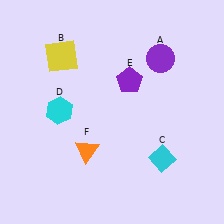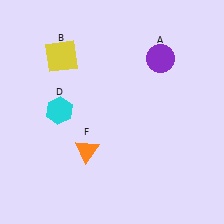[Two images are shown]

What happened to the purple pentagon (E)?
The purple pentagon (E) was removed in Image 2. It was in the top-right area of Image 1.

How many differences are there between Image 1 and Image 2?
There are 2 differences between the two images.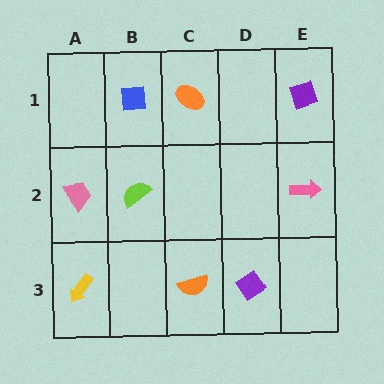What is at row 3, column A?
A yellow arrow.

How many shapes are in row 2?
3 shapes.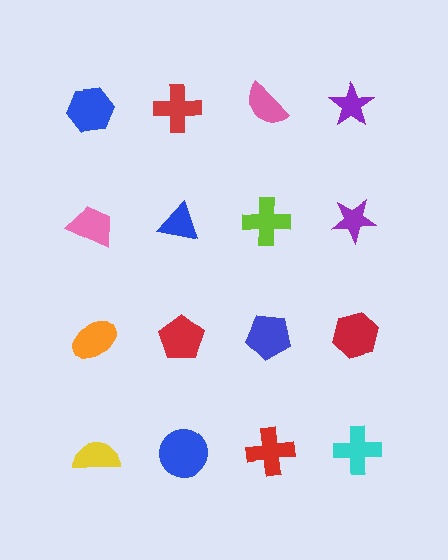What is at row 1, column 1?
A blue hexagon.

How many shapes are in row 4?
4 shapes.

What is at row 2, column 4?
A purple star.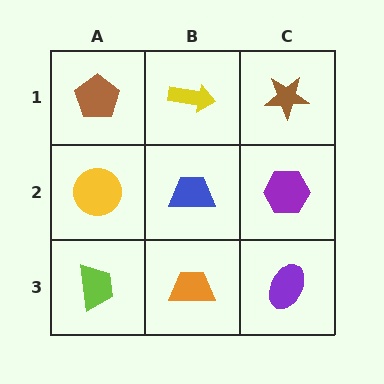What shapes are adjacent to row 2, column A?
A brown pentagon (row 1, column A), a lime trapezoid (row 3, column A), a blue trapezoid (row 2, column B).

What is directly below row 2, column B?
An orange trapezoid.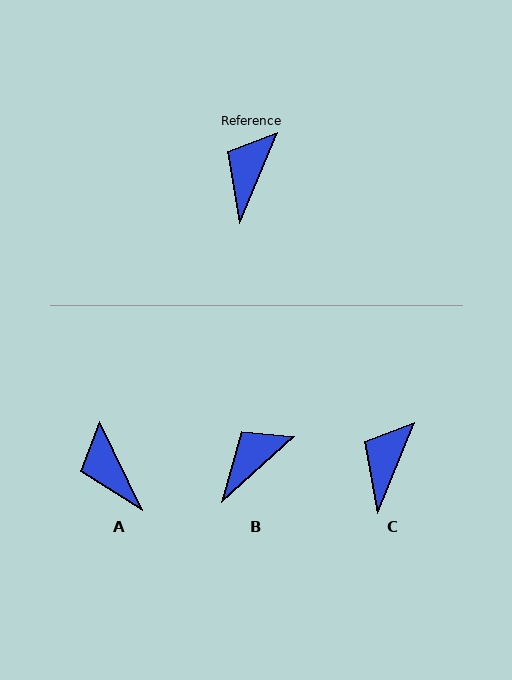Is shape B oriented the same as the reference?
No, it is off by about 25 degrees.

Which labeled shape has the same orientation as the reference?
C.